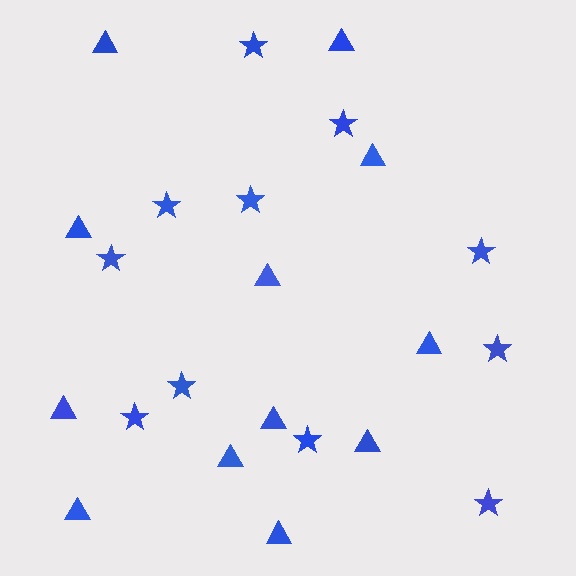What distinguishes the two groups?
There are 2 groups: one group of stars (11) and one group of triangles (12).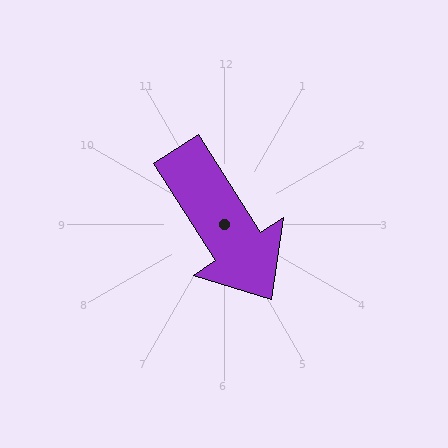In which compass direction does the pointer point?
Southeast.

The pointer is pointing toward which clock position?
Roughly 5 o'clock.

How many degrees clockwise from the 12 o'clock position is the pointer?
Approximately 148 degrees.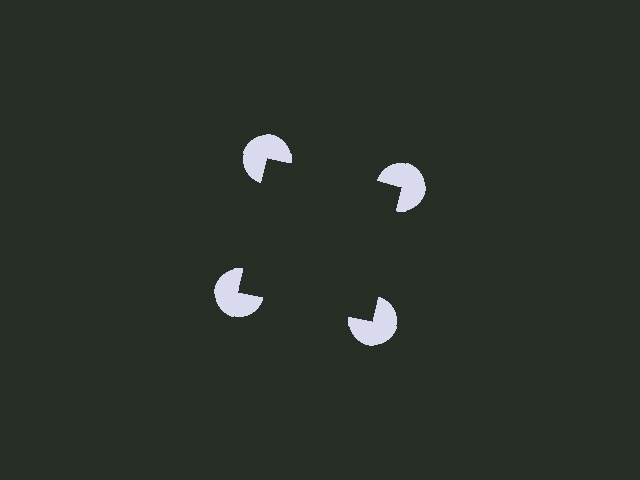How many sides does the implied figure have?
4 sides.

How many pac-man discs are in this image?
There are 4 — one at each vertex of the illusory square.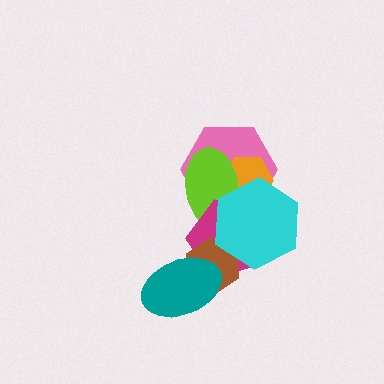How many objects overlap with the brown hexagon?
3 objects overlap with the brown hexagon.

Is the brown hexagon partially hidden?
Yes, it is partially covered by another shape.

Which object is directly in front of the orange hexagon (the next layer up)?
The lime ellipse is directly in front of the orange hexagon.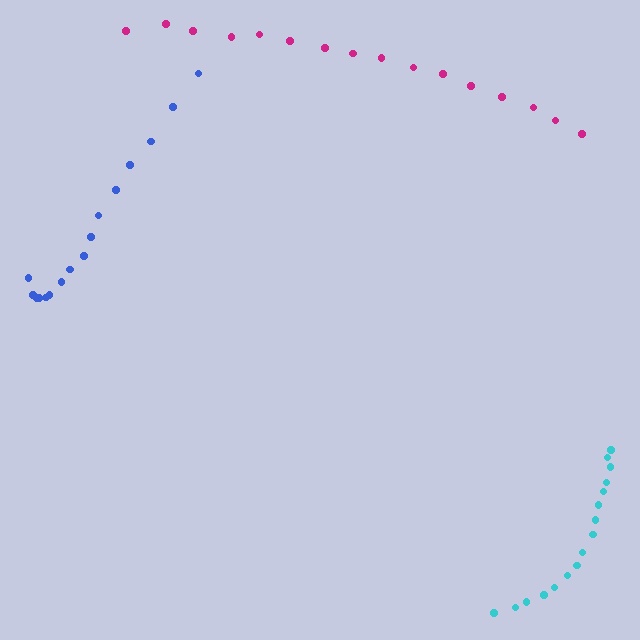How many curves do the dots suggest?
There are 3 distinct paths.